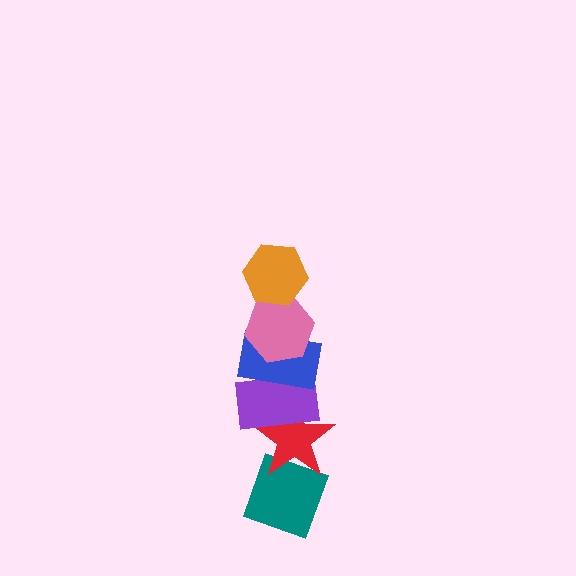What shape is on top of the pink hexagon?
The orange hexagon is on top of the pink hexagon.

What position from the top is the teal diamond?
The teal diamond is 6th from the top.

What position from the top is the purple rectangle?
The purple rectangle is 4th from the top.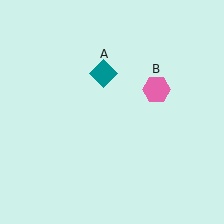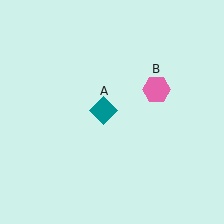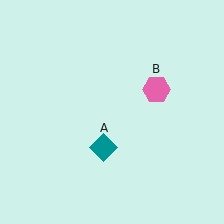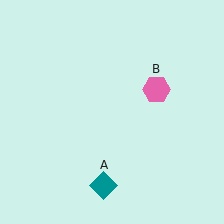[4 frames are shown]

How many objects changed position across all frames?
1 object changed position: teal diamond (object A).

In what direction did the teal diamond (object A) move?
The teal diamond (object A) moved down.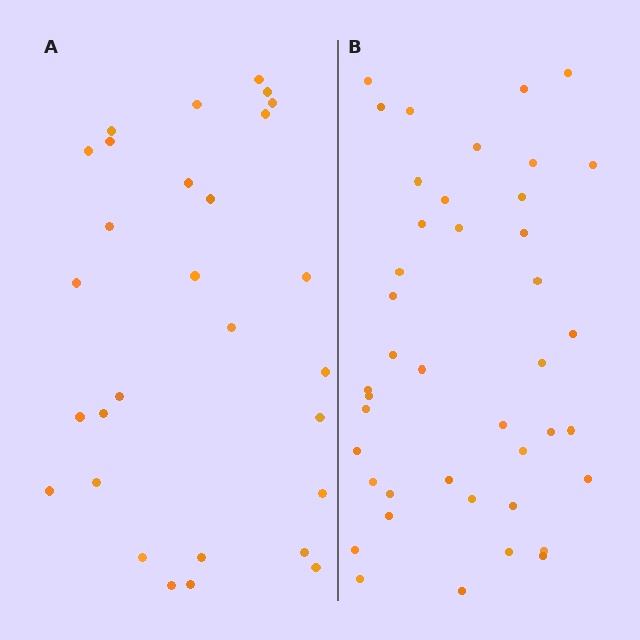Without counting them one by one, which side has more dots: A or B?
Region B (the right region) has more dots.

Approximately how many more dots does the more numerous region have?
Region B has approximately 15 more dots than region A.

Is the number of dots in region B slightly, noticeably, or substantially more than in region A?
Region B has noticeably more, but not dramatically so. The ratio is roughly 1.4 to 1.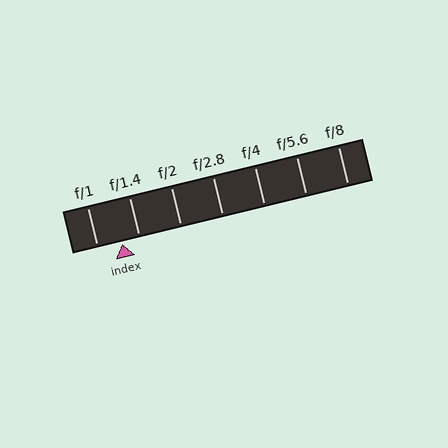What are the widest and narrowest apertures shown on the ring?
The widest aperture shown is f/1 and the narrowest is f/8.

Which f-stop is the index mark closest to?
The index mark is closest to f/1.4.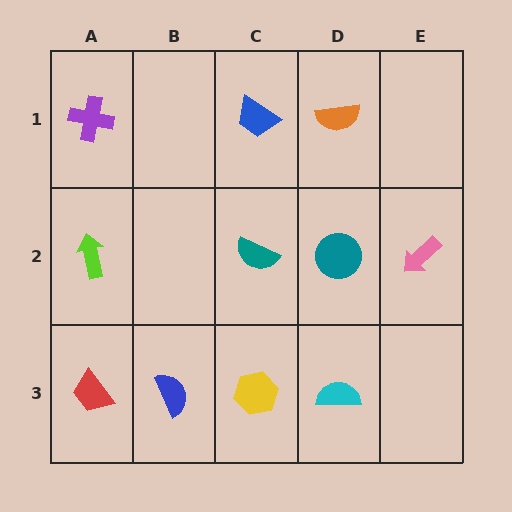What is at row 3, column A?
A red trapezoid.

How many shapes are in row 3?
4 shapes.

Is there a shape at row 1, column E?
No, that cell is empty.